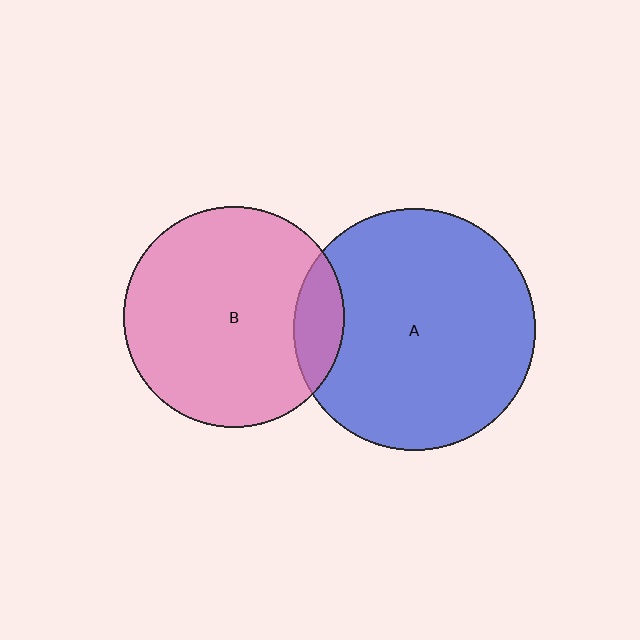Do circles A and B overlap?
Yes.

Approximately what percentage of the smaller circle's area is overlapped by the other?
Approximately 15%.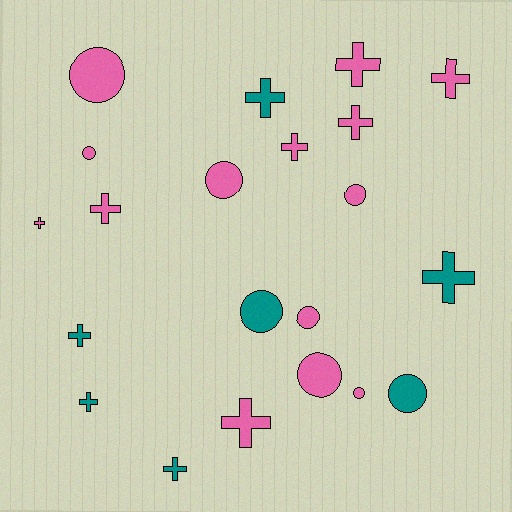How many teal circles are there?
There are 2 teal circles.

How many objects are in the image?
There are 21 objects.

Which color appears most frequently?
Pink, with 14 objects.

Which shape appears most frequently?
Cross, with 12 objects.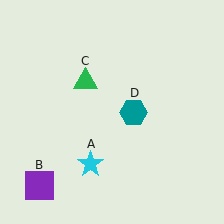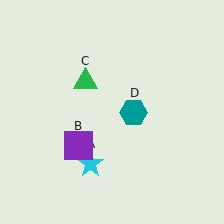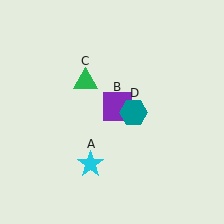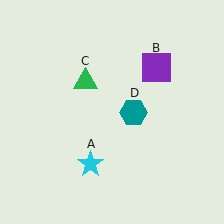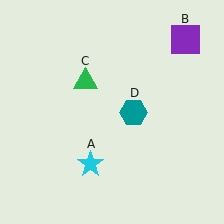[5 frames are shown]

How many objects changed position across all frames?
1 object changed position: purple square (object B).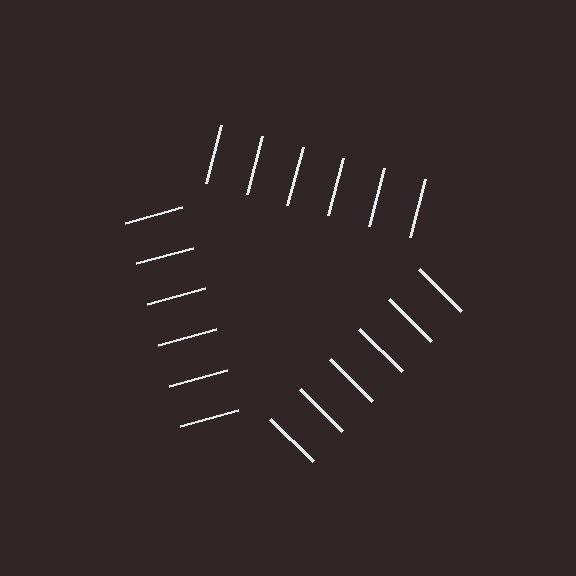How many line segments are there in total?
18 — 6 along each of the 3 edges.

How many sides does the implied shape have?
3 sides — the line-ends trace a triangle.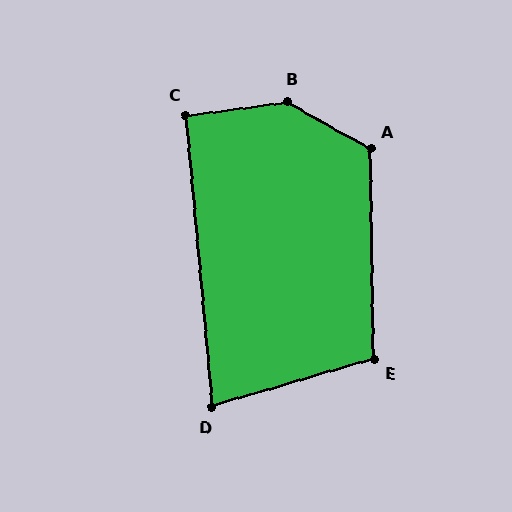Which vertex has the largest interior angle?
B, at approximately 143 degrees.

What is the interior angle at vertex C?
Approximately 92 degrees (approximately right).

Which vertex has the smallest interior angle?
D, at approximately 79 degrees.